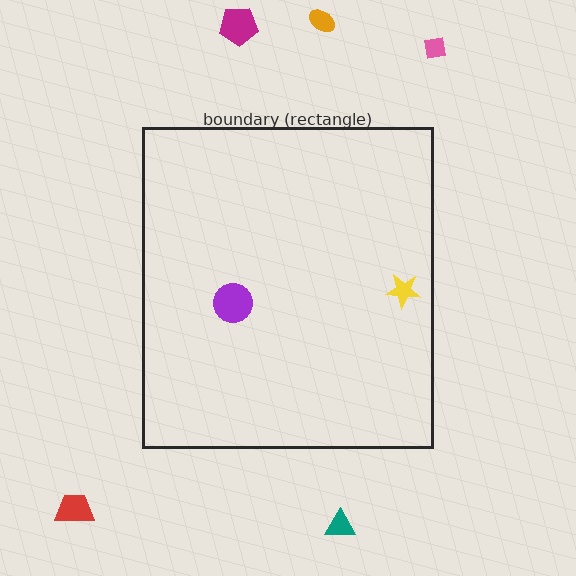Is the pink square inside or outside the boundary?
Outside.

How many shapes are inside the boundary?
2 inside, 5 outside.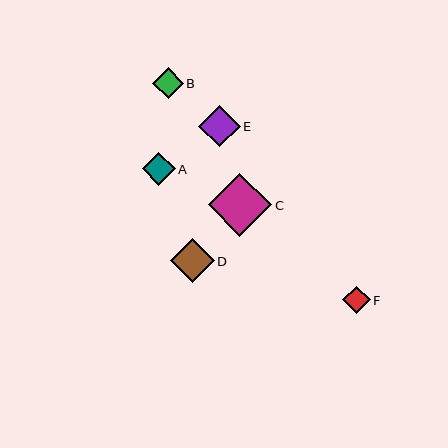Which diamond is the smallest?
Diamond F is the smallest with a size of approximately 28 pixels.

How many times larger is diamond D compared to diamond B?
Diamond D is approximately 1.4 times the size of diamond B.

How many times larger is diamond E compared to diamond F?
Diamond E is approximately 1.5 times the size of diamond F.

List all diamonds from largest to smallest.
From largest to smallest: C, D, E, A, B, F.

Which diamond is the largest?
Diamond C is the largest with a size of approximately 63 pixels.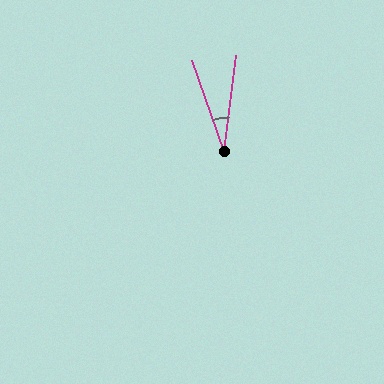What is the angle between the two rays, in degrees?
Approximately 27 degrees.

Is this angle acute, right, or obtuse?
It is acute.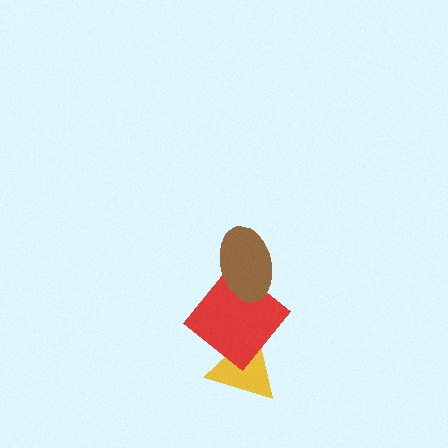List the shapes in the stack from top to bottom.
From top to bottom: the brown ellipse, the red diamond, the yellow triangle.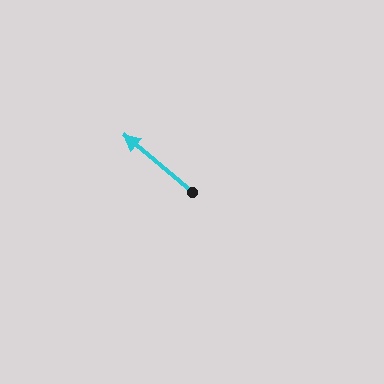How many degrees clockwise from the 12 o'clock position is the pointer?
Approximately 310 degrees.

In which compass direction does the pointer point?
Northwest.